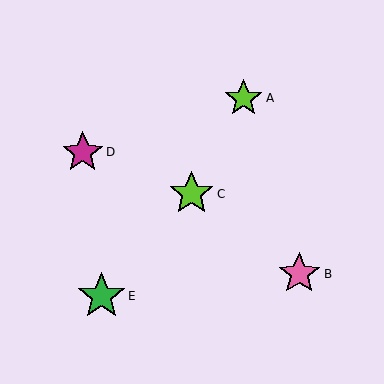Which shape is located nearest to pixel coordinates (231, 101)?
The lime star (labeled A) at (244, 98) is nearest to that location.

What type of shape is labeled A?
Shape A is a lime star.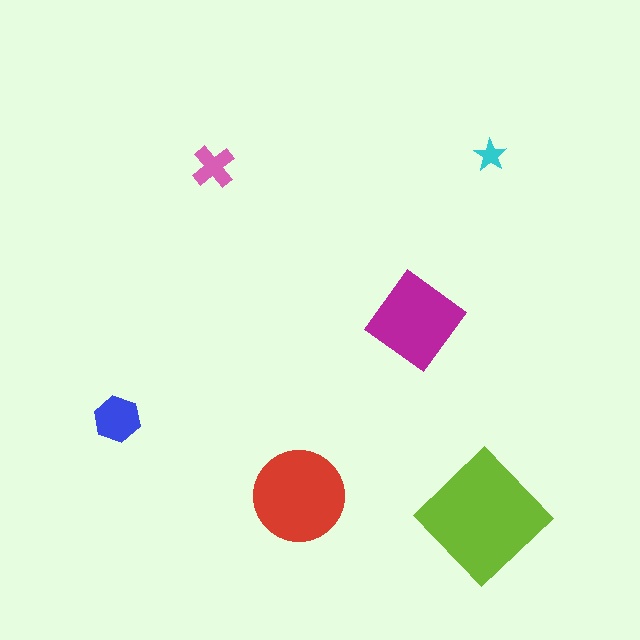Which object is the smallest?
The cyan star.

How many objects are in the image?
There are 6 objects in the image.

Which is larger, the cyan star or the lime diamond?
The lime diamond.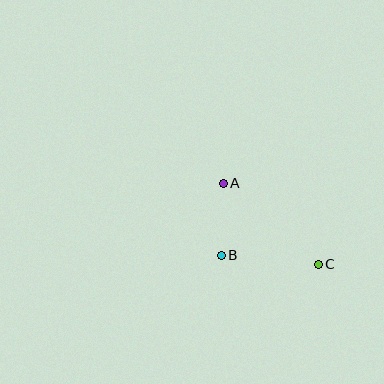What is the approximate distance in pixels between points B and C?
The distance between B and C is approximately 98 pixels.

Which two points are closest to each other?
Points A and B are closest to each other.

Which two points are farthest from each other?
Points A and C are farthest from each other.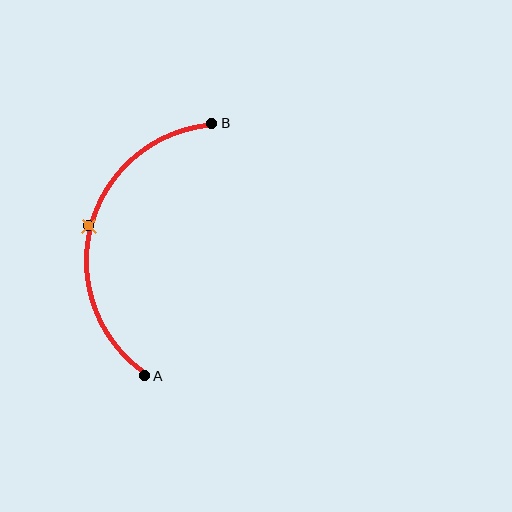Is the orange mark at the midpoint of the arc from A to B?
Yes. The orange mark lies on the arc at equal arc-length from both A and B — it is the arc midpoint.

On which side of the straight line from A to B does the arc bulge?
The arc bulges to the left of the straight line connecting A and B.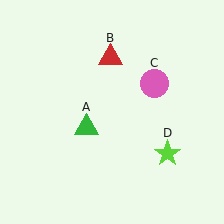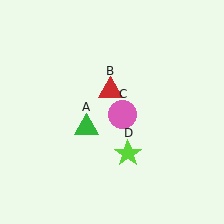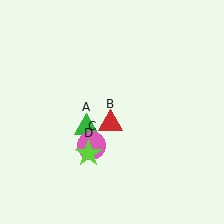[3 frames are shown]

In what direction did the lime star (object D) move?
The lime star (object D) moved left.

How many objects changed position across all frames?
3 objects changed position: red triangle (object B), pink circle (object C), lime star (object D).